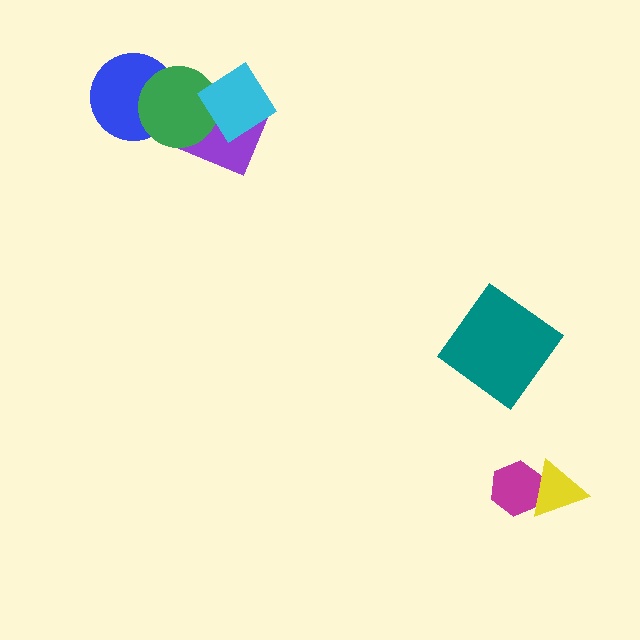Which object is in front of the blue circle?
The green circle is in front of the blue circle.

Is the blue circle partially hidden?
Yes, it is partially covered by another shape.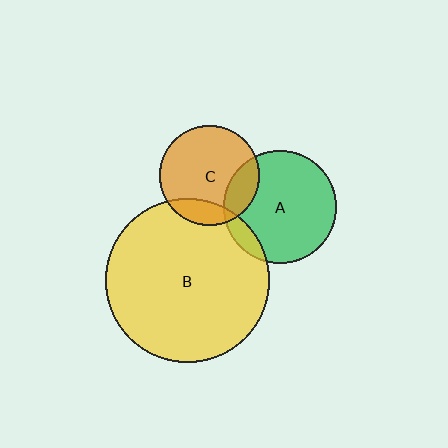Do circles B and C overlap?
Yes.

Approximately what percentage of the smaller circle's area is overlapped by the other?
Approximately 15%.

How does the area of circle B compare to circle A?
Approximately 2.1 times.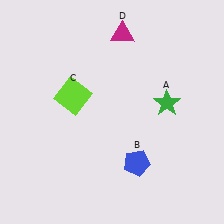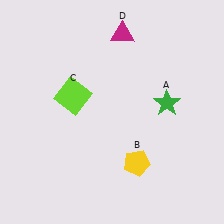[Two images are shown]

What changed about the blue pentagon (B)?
In Image 1, B is blue. In Image 2, it changed to yellow.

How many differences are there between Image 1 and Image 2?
There is 1 difference between the two images.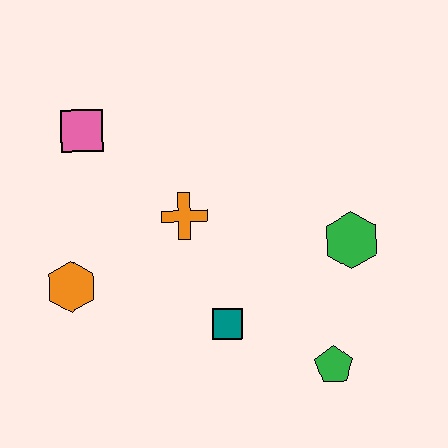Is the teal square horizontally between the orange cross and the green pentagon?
Yes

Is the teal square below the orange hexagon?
Yes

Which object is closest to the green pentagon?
The teal square is closest to the green pentagon.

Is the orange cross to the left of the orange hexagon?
No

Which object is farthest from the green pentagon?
The pink square is farthest from the green pentagon.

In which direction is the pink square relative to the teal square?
The pink square is above the teal square.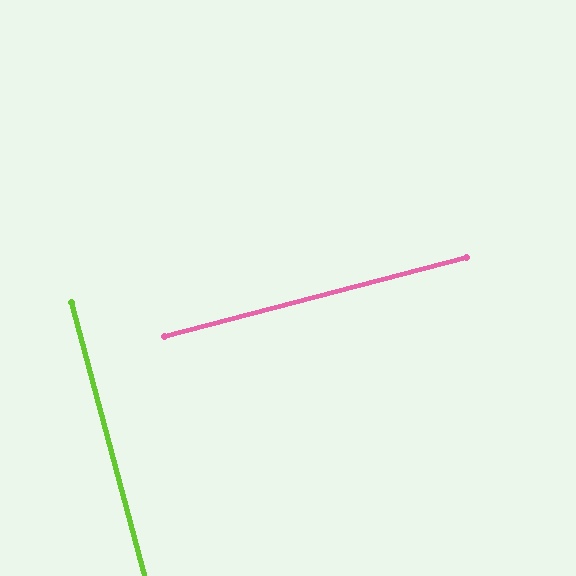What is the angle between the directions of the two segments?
Approximately 90 degrees.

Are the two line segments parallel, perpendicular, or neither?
Perpendicular — they meet at approximately 90°.